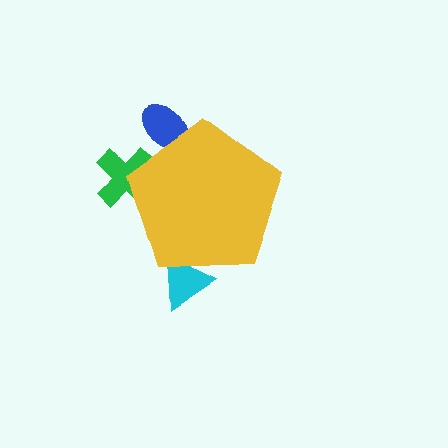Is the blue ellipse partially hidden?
Yes, the blue ellipse is partially hidden behind the yellow pentagon.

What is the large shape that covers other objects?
A yellow pentagon.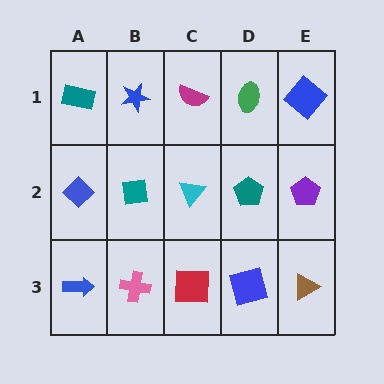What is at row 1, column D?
A green ellipse.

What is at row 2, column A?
A blue diamond.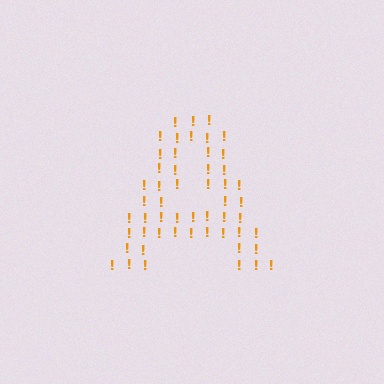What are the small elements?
The small elements are exclamation marks.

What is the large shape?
The large shape is the letter A.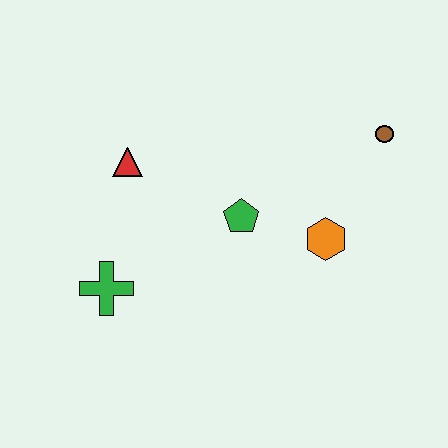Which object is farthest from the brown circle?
The green cross is farthest from the brown circle.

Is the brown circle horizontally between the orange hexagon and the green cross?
No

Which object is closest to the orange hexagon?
The green pentagon is closest to the orange hexagon.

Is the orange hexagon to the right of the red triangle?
Yes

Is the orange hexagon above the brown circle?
No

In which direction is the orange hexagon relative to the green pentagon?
The orange hexagon is to the right of the green pentagon.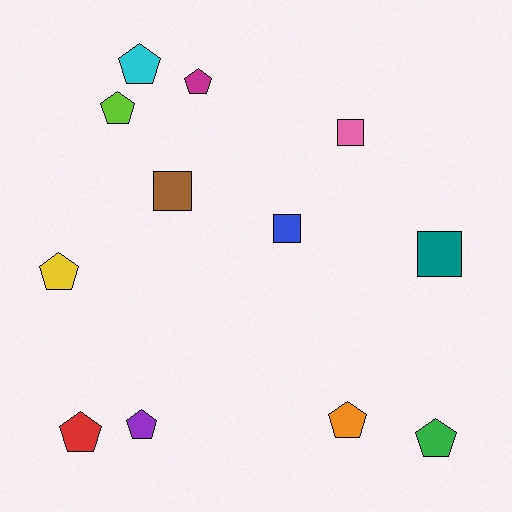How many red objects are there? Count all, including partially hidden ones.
There is 1 red object.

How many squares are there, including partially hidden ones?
There are 4 squares.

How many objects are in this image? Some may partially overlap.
There are 12 objects.